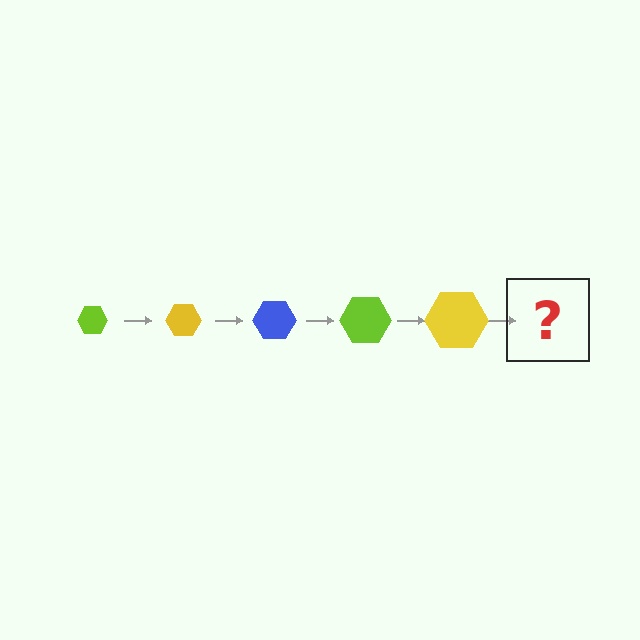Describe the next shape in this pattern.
It should be a blue hexagon, larger than the previous one.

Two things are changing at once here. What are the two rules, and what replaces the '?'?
The two rules are that the hexagon grows larger each step and the color cycles through lime, yellow, and blue. The '?' should be a blue hexagon, larger than the previous one.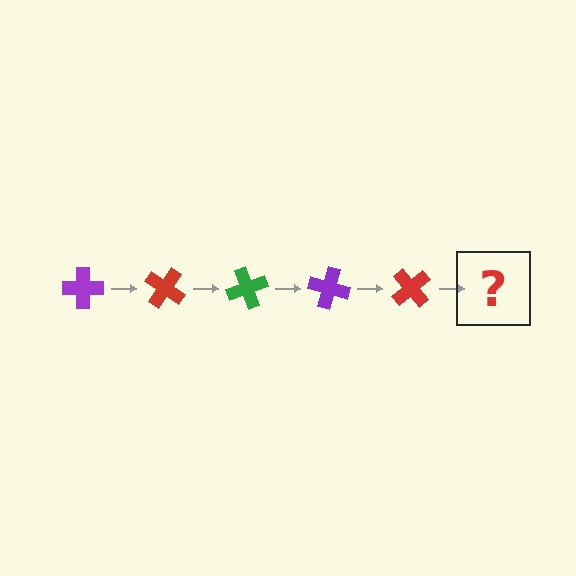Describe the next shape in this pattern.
It should be a green cross, rotated 175 degrees from the start.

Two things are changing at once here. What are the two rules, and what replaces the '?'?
The two rules are that it rotates 35 degrees each step and the color cycles through purple, red, and green. The '?' should be a green cross, rotated 175 degrees from the start.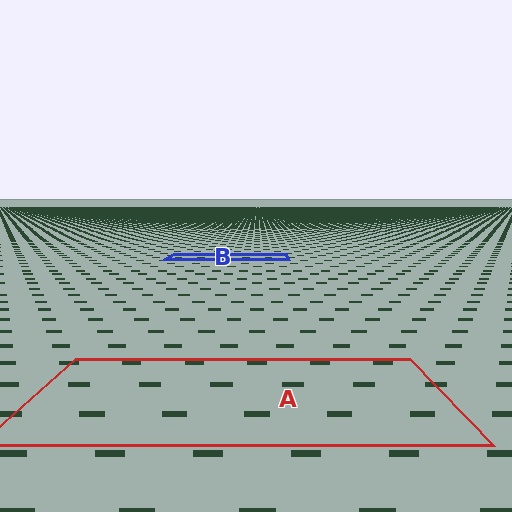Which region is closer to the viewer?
Region A is closer. The texture elements there are larger and more spread out.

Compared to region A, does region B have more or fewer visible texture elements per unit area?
Region B has more texture elements per unit area — they are packed more densely because it is farther away.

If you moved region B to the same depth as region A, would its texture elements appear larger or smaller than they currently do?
They would appear larger. At a closer depth, the same texture elements are projected at a bigger on-screen size.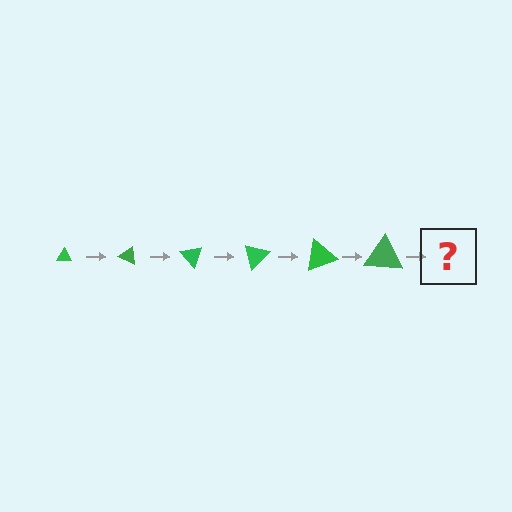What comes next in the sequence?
The next element should be a triangle, larger than the previous one and rotated 150 degrees from the start.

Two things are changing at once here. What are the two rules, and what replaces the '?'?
The two rules are that the triangle grows larger each step and it rotates 25 degrees each step. The '?' should be a triangle, larger than the previous one and rotated 150 degrees from the start.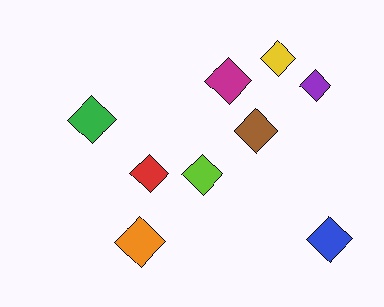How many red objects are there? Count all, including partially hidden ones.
There is 1 red object.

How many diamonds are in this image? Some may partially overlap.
There are 9 diamonds.